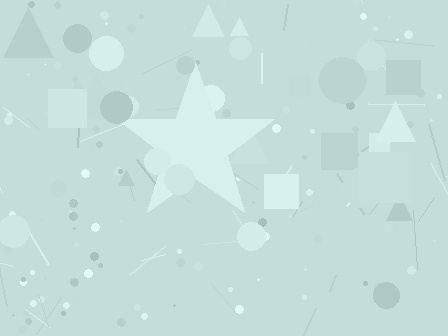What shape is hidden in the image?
A star is hidden in the image.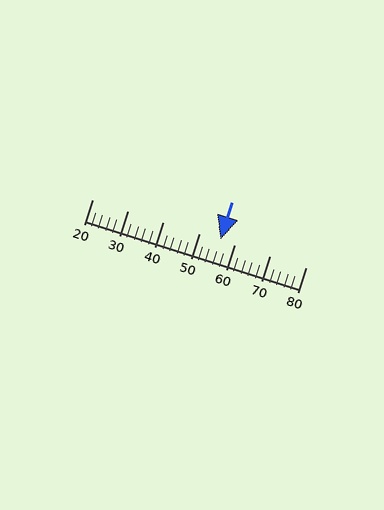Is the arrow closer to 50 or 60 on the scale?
The arrow is closer to 60.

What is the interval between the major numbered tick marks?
The major tick marks are spaced 10 units apart.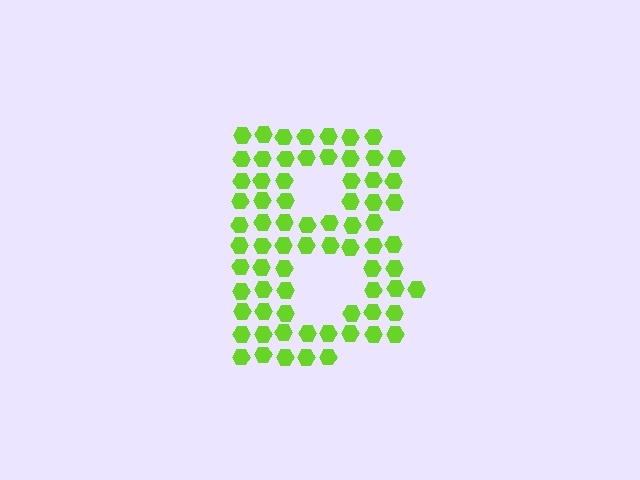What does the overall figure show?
The overall figure shows the letter B.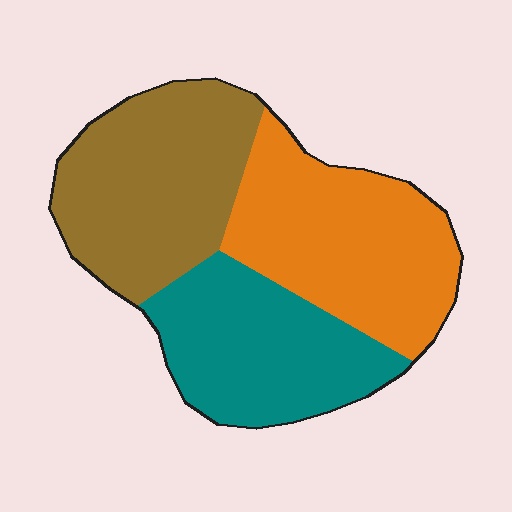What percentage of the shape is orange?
Orange takes up about three eighths (3/8) of the shape.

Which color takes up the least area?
Teal, at roughly 30%.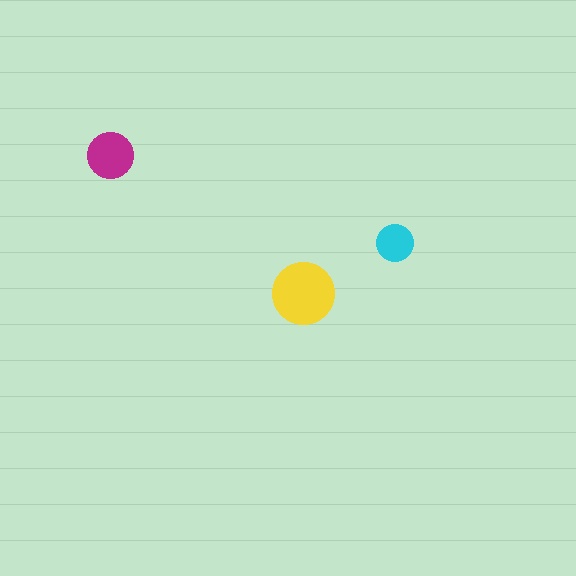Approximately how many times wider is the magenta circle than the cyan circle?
About 1.5 times wider.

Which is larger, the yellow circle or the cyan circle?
The yellow one.